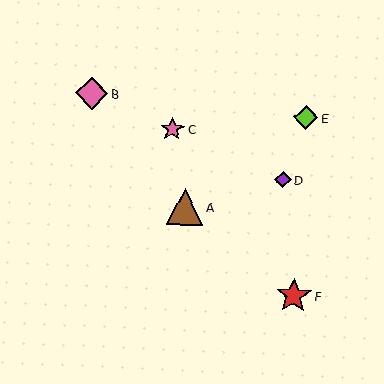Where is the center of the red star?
The center of the red star is at (294, 296).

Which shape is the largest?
The brown triangle (labeled A) is the largest.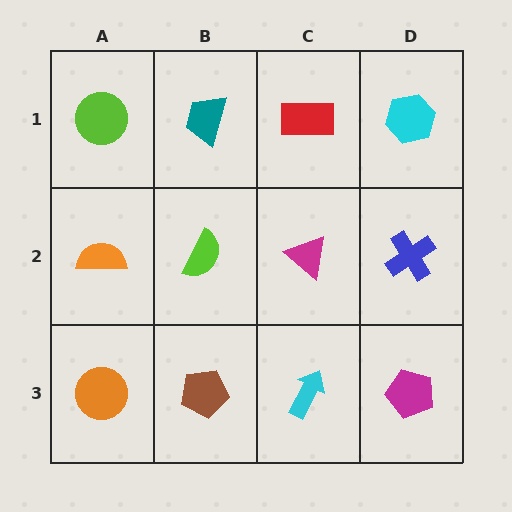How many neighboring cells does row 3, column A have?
2.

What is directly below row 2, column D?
A magenta pentagon.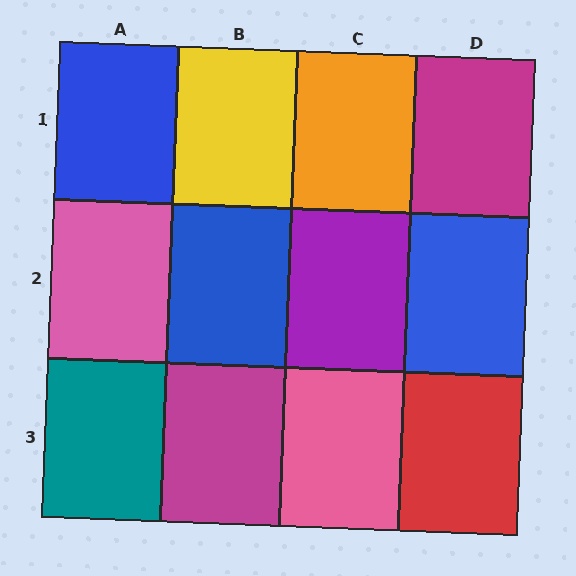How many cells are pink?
2 cells are pink.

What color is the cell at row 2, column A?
Pink.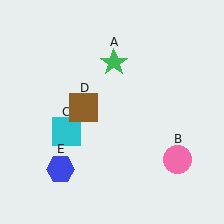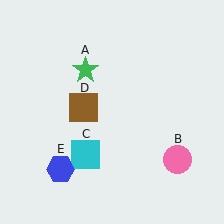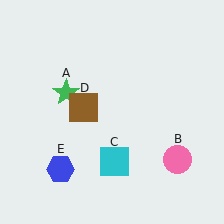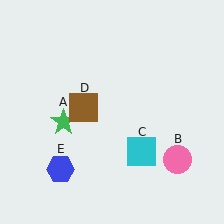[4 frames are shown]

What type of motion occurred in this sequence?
The green star (object A), cyan square (object C) rotated counterclockwise around the center of the scene.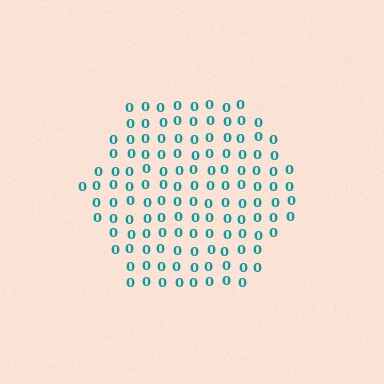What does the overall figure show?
The overall figure shows a hexagon.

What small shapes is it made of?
It is made of small digit 0's.